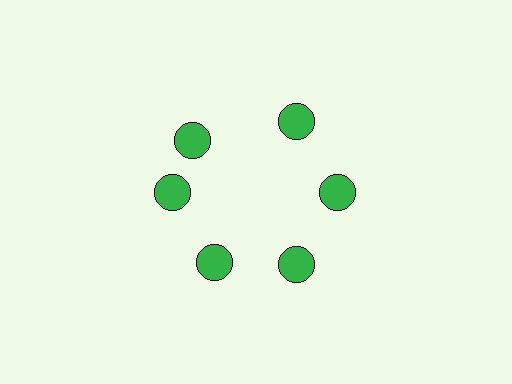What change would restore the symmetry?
The symmetry would be restored by rotating it back into even spacing with its neighbors so that all 6 circles sit at equal angles and equal distance from the center.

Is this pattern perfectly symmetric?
No. The 6 green circles are arranged in a ring, but one element near the 11 o'clock position is rotated out of alignment along the ring, breaking the 6-fold rotational symmetry.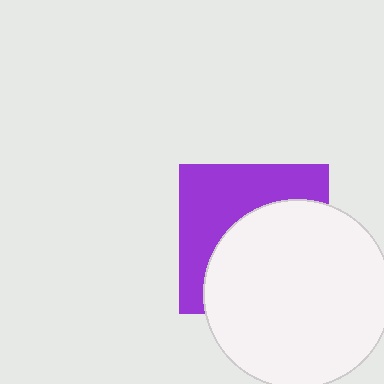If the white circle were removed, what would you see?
You would see the complete purple square.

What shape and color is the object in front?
The object in front is a white circle.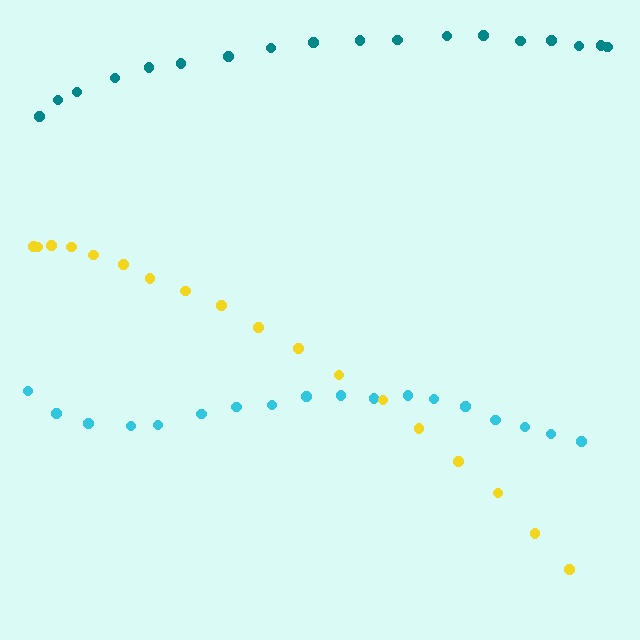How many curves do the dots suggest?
There are 3 distinct paths.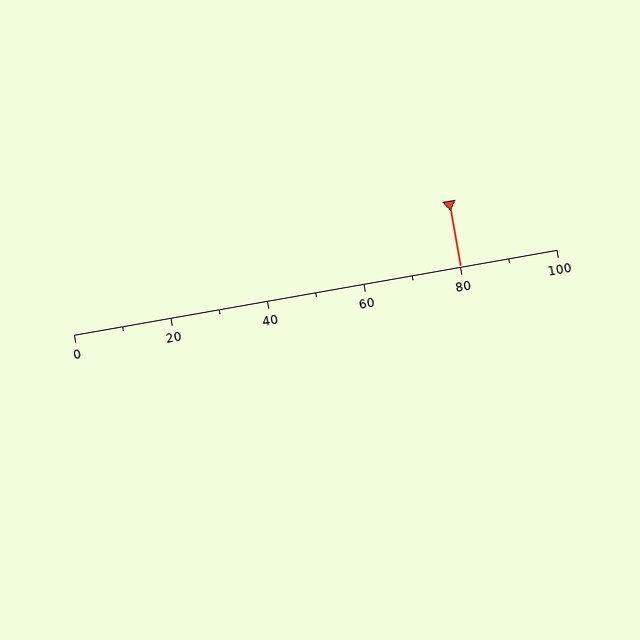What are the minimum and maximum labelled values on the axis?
The axis runs from 0 to 100.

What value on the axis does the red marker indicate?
The marker indicates approximately 80.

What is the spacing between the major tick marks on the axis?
The major ticks are spaced 20 apart.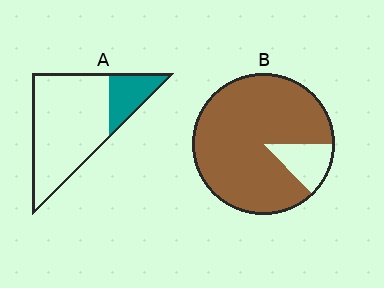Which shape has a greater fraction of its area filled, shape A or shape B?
Shape B.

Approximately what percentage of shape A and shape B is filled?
A is approximately 20% and B is approximately 85%.